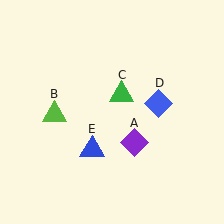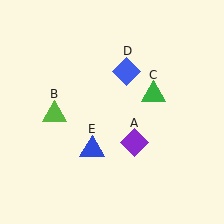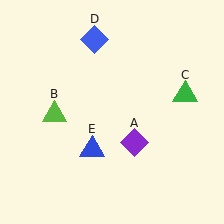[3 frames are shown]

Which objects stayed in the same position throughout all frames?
Purple diamond (object A) and lime triangle (object B) and blue triangle (object E) remained stationary.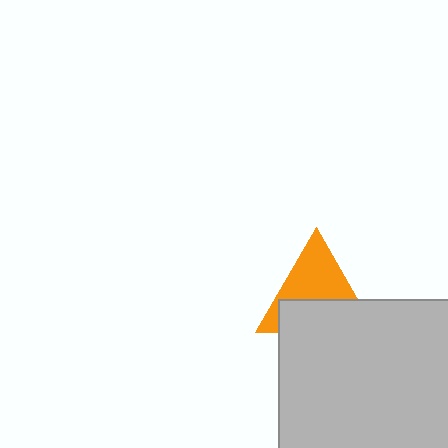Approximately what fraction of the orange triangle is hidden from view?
Roughly 47% of the orange triangle is hidden behind the light gray rectangle.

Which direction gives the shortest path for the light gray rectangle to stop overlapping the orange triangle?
Moving down gives the shortest separation.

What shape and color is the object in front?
The object in front is a light gray rectangle.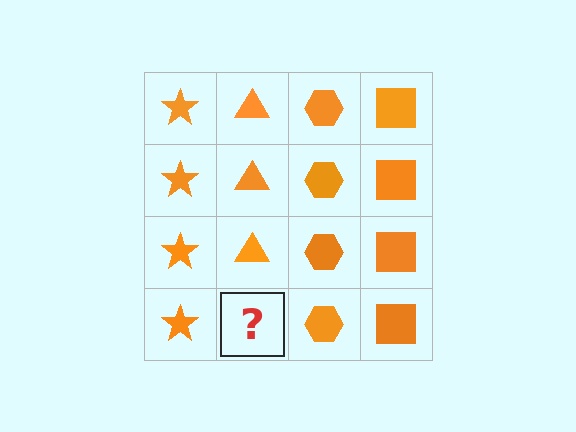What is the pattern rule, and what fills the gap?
The rule is that each column has a consistent shape. The gap should be filled with an orange triangle.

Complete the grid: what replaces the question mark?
The question mark should be replaced with an orange triangle.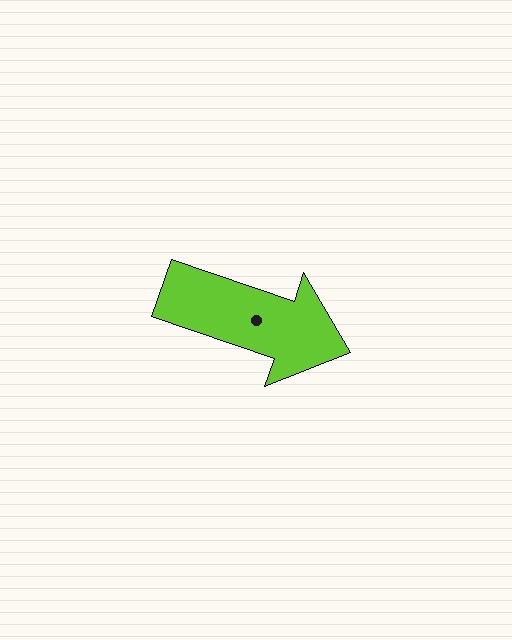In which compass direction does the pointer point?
East.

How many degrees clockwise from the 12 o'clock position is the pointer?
Approximately 109 degrees.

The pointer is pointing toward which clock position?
Roughly 4 o'clock.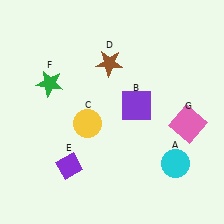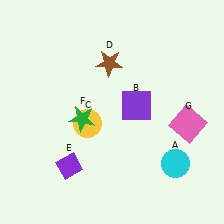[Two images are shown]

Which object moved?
The green star (F) moved down.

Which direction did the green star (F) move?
The green star (F) moved down.